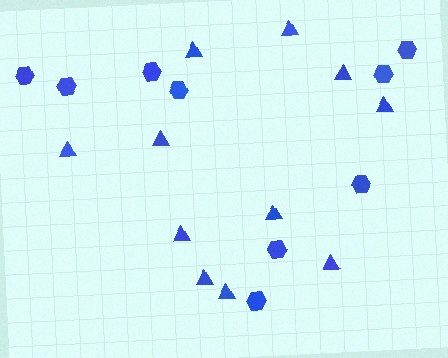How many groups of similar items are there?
There are 2 groups: one group of triangles (11) and one group of hexagons (9).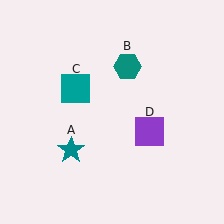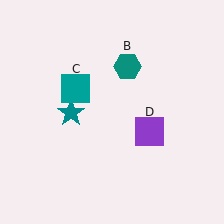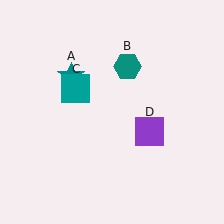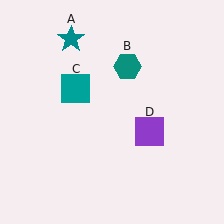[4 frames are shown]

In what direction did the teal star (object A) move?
The teal star (object A) moved up.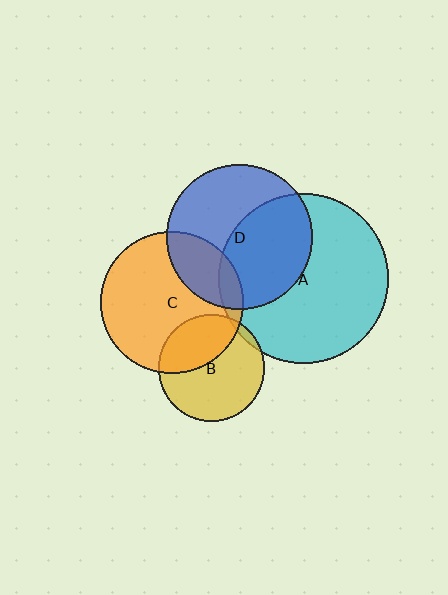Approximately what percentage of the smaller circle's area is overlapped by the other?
Approximately 5%.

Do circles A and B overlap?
Yes.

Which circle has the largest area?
Circle A (cyan).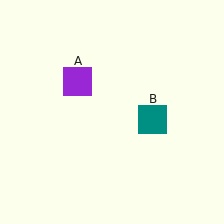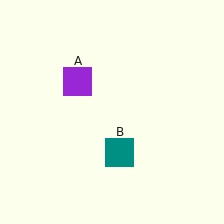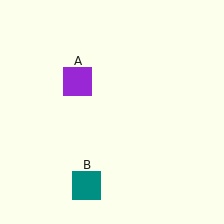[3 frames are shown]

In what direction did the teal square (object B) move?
The teal square (object B) moved down and to the left.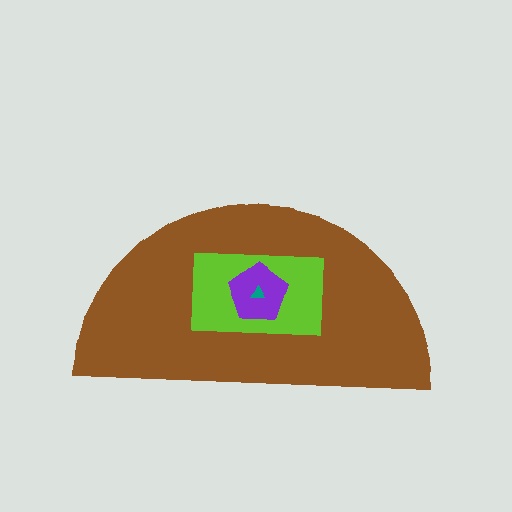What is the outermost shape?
The brown semicircle.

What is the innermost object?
The teal triangle.